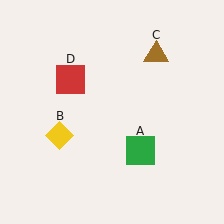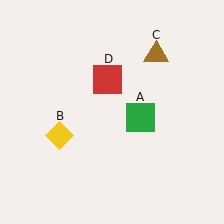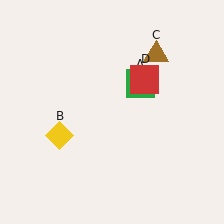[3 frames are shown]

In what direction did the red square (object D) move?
The red square (object D) moved right.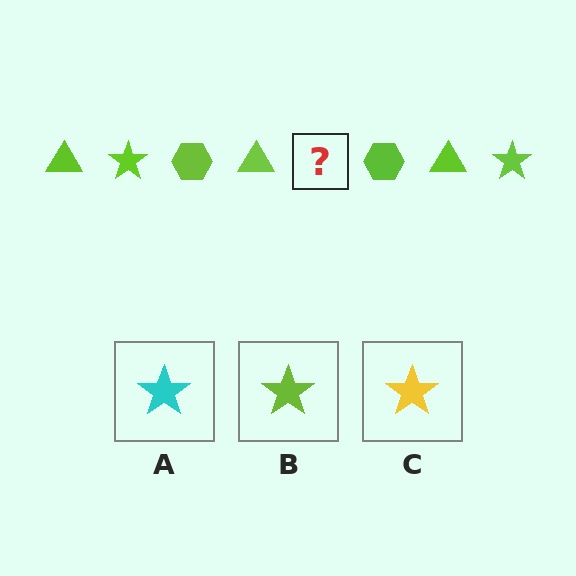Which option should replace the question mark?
Option B.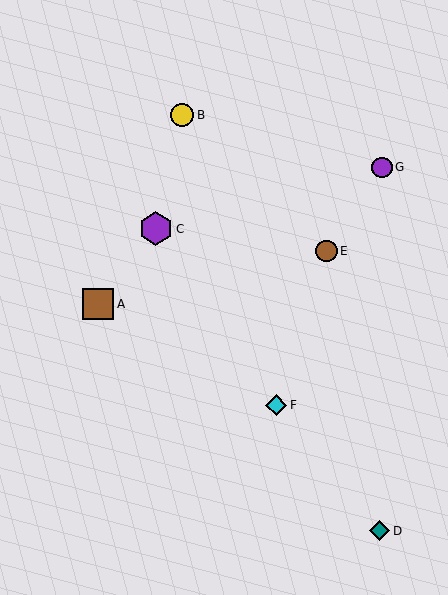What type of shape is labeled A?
Shape A is a brown square.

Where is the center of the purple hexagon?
The center of the purple hexagon is at (156, 229).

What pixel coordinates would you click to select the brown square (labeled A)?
Click at (98, 304) to select the brown square A.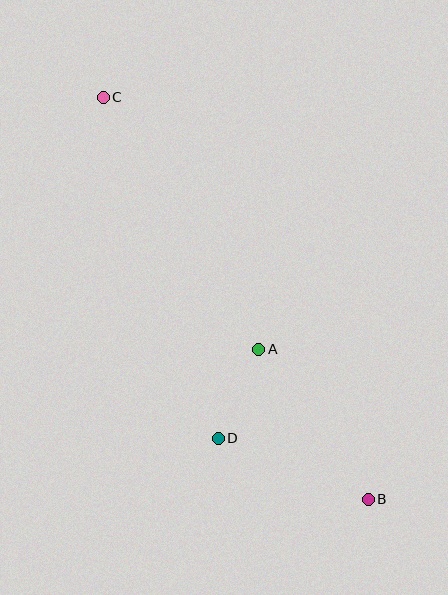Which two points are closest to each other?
Points A and D are closest to each other.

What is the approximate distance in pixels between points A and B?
The distance between A and B is approximately 186 pixels.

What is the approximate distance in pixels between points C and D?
The distance between C and D is approximately 360 pixels.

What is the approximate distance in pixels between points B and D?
The distance between B and D is approximately 162 pixels.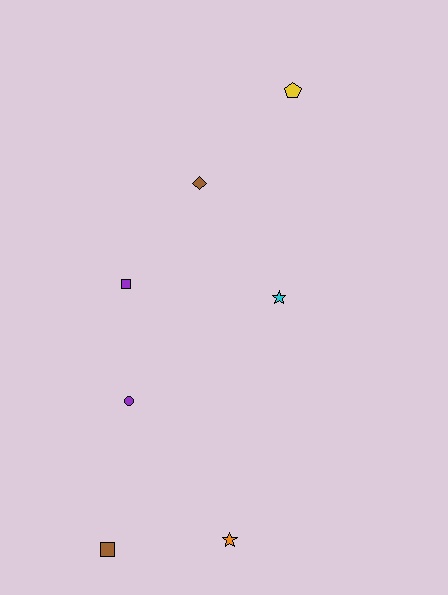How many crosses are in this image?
There are no crosses.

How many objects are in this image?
There are 7 objects.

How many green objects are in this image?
There are no green objects.